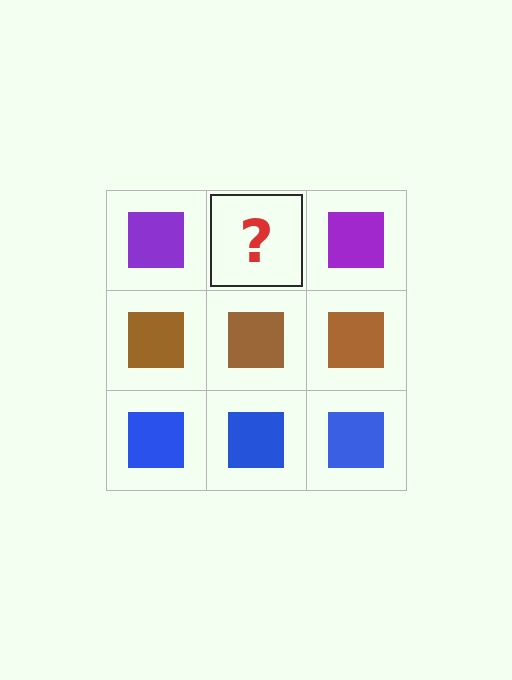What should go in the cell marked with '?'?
The missing cell should contain a purple square.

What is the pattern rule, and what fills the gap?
The rule is that each row has a consistent color. The gap should be filled with a purple square.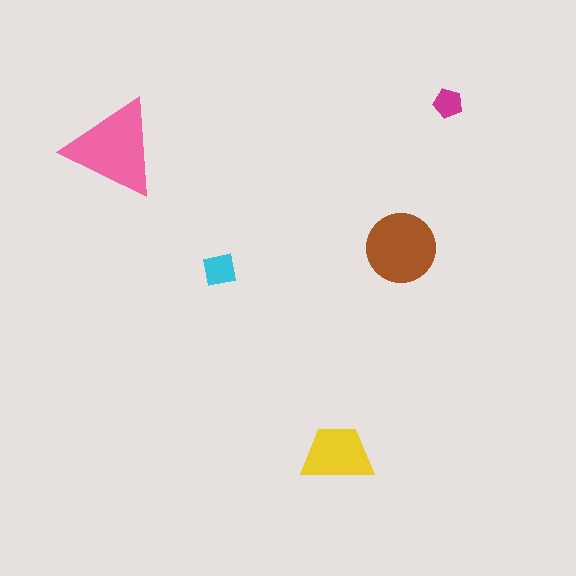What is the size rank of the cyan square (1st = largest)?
4th.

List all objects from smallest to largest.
The magenta pentagon, the cyan square, the yellow trapezoid, the brown circle, the pink triangle.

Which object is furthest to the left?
The pink triangle is leftmost.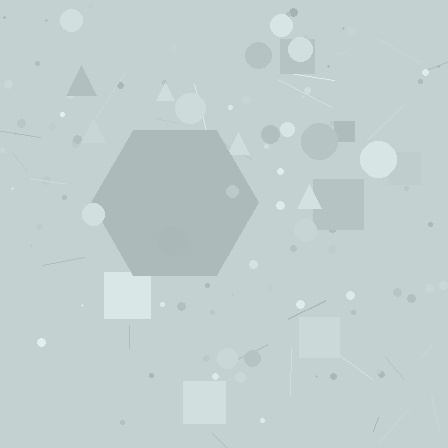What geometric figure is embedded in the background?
A hexagon is embedded in the background.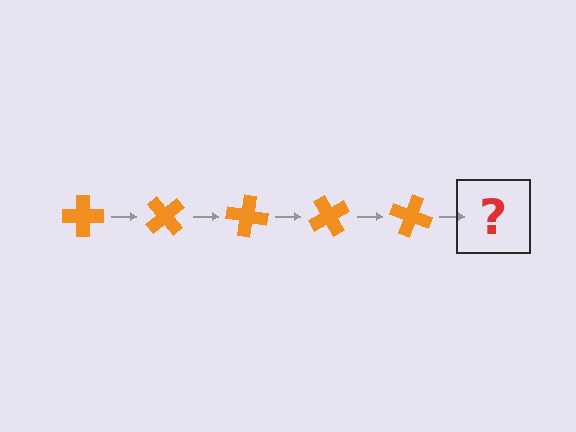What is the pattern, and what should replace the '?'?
The pattern is that the cross rotates 50 degrees each step. The '?' should be an orange cross rotated 250 degrees.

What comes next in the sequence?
The next element should be an orange cross rotated 250 degrees.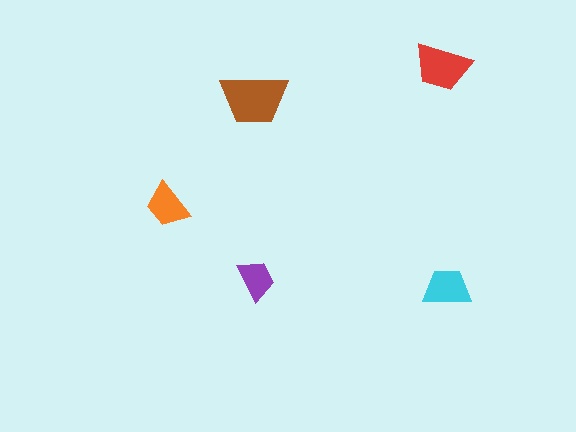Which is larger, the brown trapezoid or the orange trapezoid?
The brown one.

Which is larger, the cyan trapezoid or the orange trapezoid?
The cyan one.